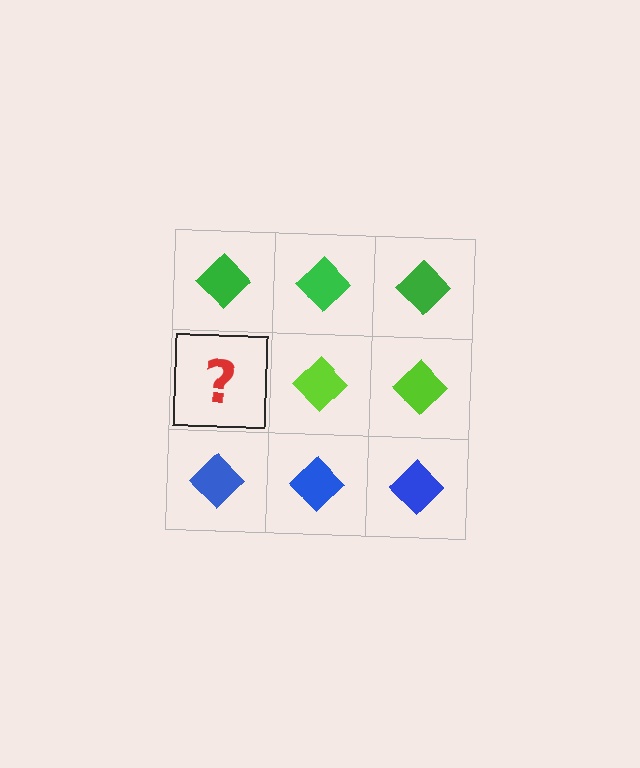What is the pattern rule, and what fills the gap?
The rule is that each row has a consistent color. The gap should be filled with a lime diamond.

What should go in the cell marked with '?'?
The missing cell should contain a lime diamond.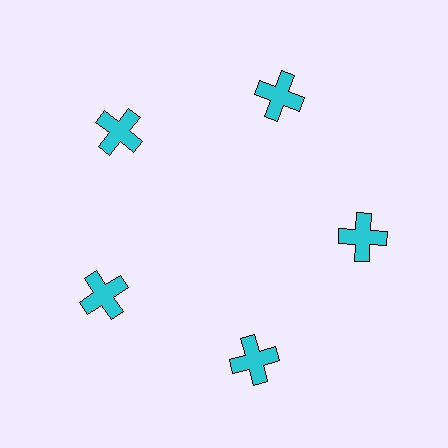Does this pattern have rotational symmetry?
Yes, this pattern has 5-fold rotational symmetry. It looks the same after rotating 72 degrees around the center.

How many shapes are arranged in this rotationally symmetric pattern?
There are 5 shapes, arranged in 5 groups of 1.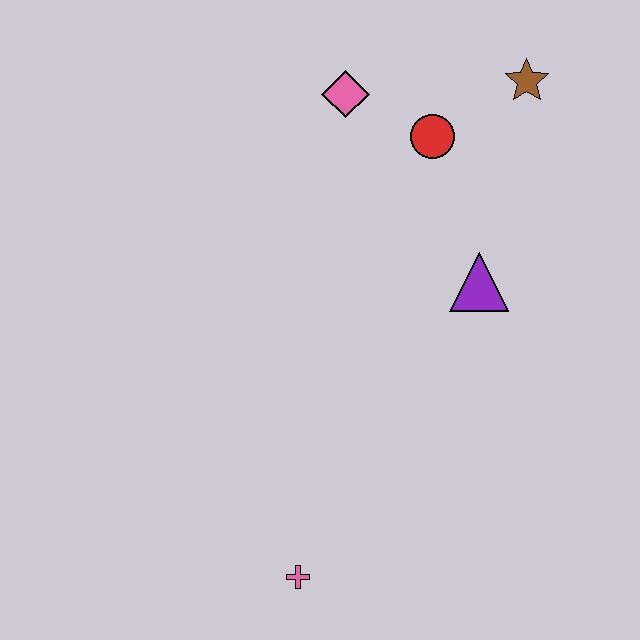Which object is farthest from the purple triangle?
The pink cross is farthest from the purple triangle.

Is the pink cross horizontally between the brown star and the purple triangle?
No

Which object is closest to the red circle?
The pink diamond is closest to the red circle.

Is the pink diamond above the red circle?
Yes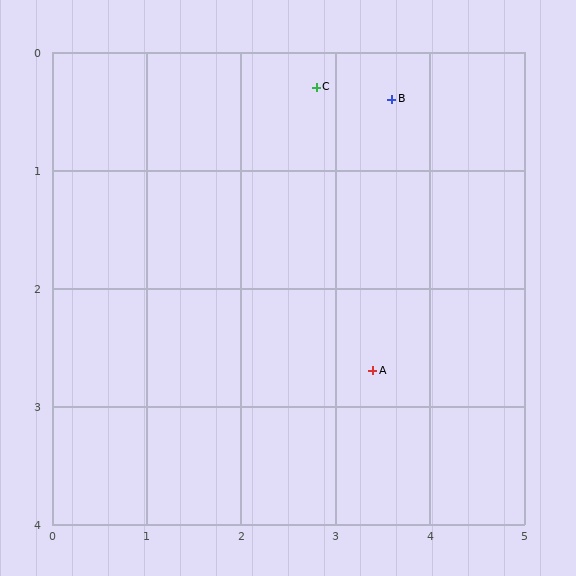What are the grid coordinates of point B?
Point B is at approximately (3.6, 0.4).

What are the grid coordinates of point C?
Point C is at approximately (2.8, 0.3).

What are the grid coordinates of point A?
Point A is at approximately (3.4, 2.7).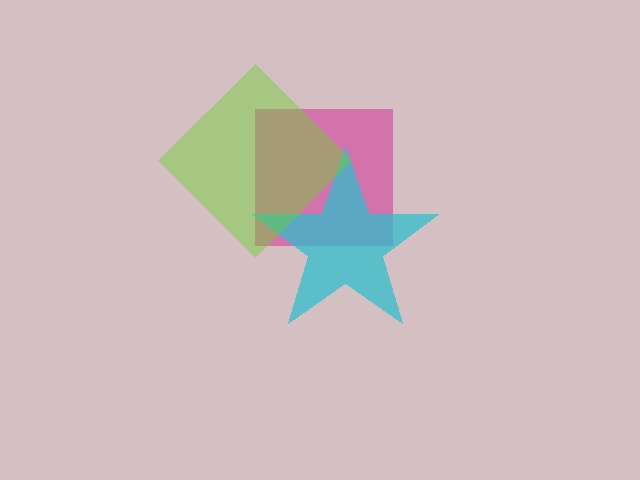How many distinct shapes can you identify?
There are 3 distinct shapes: a magenta square, a cyan star, a lime diamond.